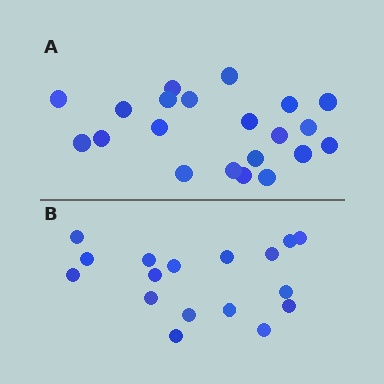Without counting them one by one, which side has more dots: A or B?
Region A (the top region) has more dots.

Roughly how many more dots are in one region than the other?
Region A has about 4 more dots than region B.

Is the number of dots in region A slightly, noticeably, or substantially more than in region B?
Region A has only slightly more — the two regions are fairly close. The ratio is roughly 1.2 to 1.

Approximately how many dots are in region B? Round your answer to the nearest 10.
About 20 dots. (The exact count is 17, which rounds to 20.)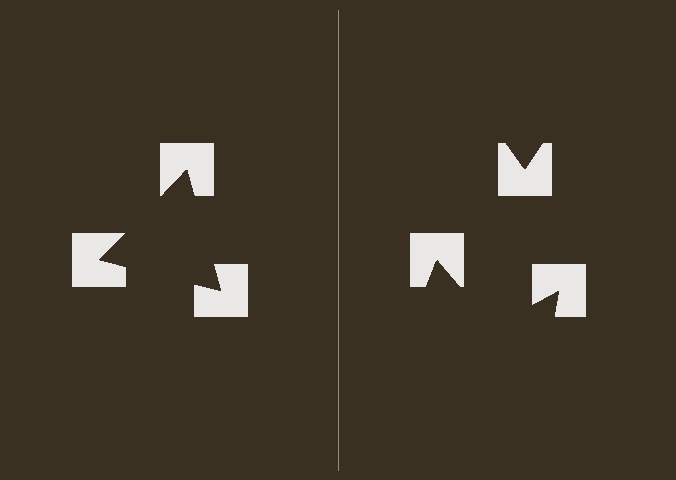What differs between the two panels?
The notched squares are positioned identically on both sides; only the wedge orientations differ. On the left they align to a triangle; on the right they are misaligned.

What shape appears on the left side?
An illusory triangle.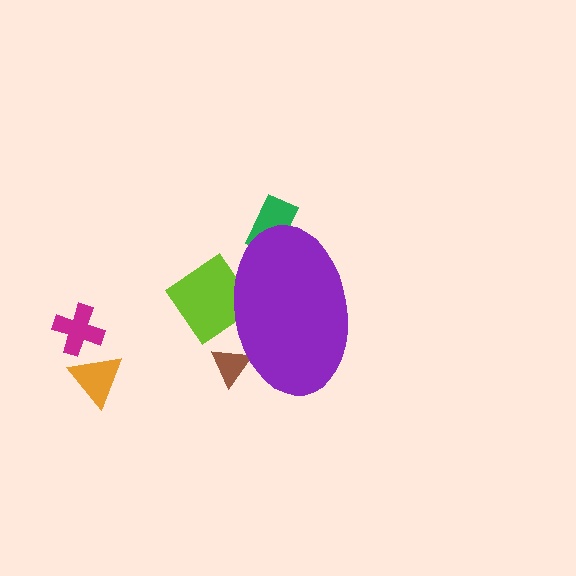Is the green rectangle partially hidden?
Yes, the green rectangle is partially hidden behind the purple ellipse.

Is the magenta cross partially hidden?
No, the magenta cross is fully visible.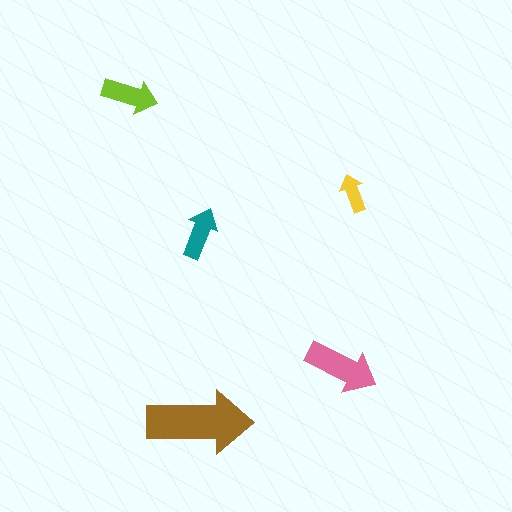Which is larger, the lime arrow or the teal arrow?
The lime one.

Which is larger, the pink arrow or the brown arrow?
The brown one.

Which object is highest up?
The lime arrow is topmost.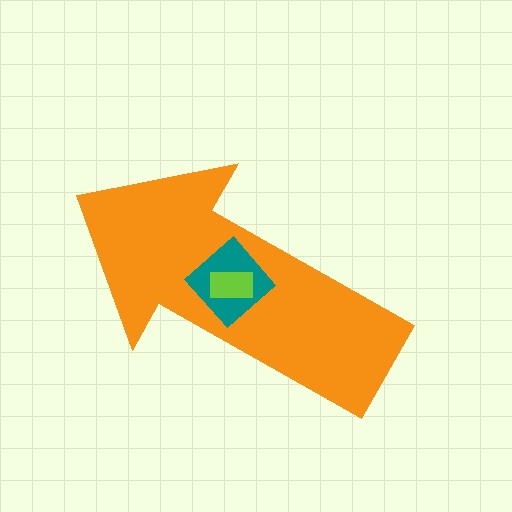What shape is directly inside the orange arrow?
The teal diamond.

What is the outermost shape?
The orange arrow.